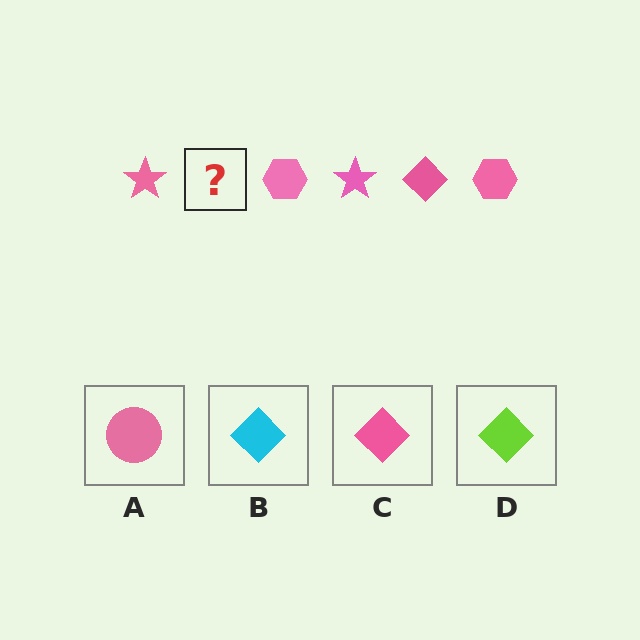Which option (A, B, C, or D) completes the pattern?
C.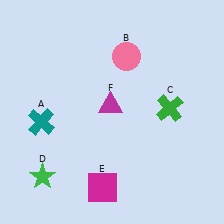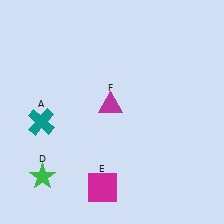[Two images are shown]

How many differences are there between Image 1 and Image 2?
There are 2 differences between the two images.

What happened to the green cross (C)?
The green cross (C) was removed in Image 2. It was in the top-right area of Image 1.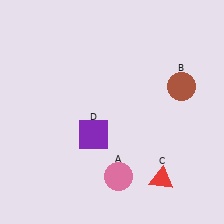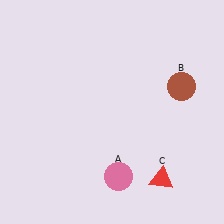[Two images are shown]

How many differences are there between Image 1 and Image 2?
There is 1 difference between the two images.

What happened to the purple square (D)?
The purple square (D) was removed in Image 2. It was in the bottom-left area of Image 1.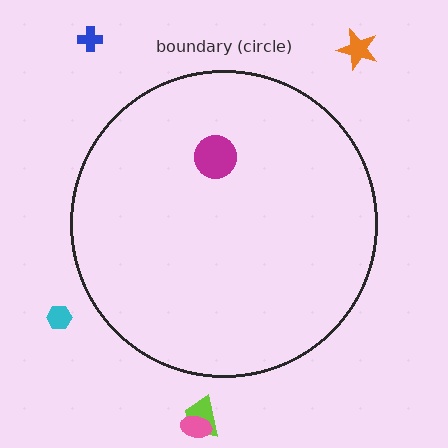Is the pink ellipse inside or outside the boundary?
Outside.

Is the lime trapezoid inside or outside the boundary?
Outside.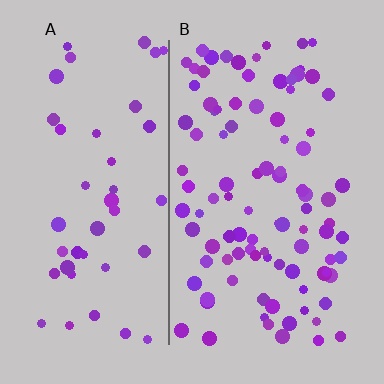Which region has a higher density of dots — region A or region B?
B (the right).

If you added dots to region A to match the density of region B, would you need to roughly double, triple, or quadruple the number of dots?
Approximately double.